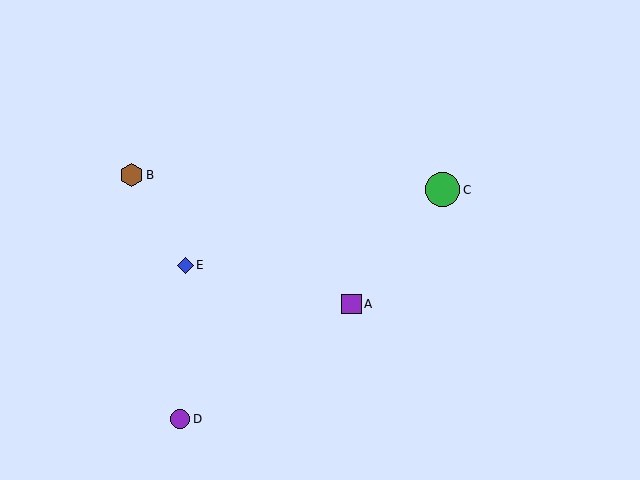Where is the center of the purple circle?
The center of the purple circle is at (180, 419).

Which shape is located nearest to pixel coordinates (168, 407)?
The purple circle (labeled D) at (180, 419) is nearest to that location.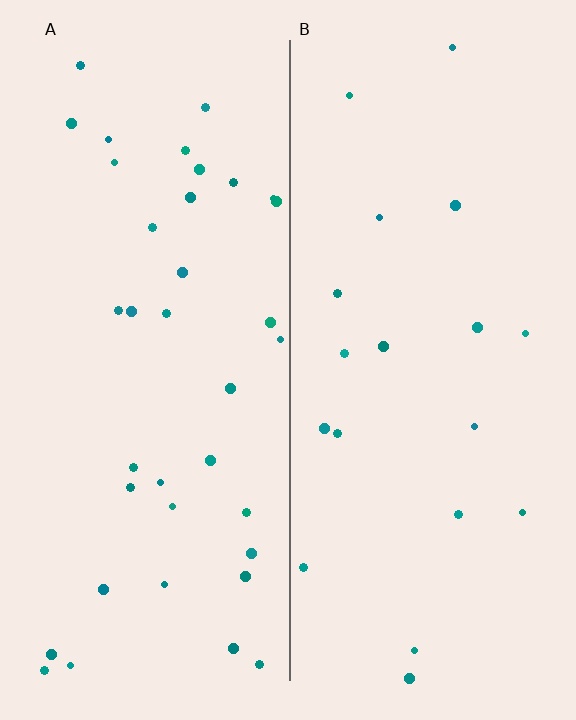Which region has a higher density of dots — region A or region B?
A (the left).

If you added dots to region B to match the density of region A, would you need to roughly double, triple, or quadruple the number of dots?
Approximately double.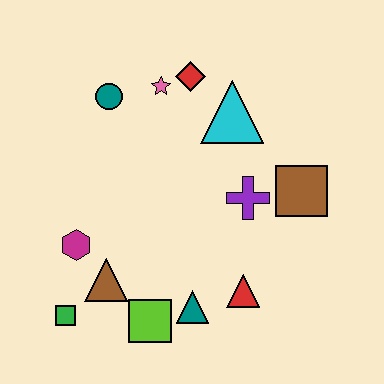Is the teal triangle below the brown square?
Yes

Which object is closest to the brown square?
The purple cross is closest to the brown square.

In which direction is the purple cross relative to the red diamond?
The purple cross is below the red diamond.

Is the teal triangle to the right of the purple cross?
No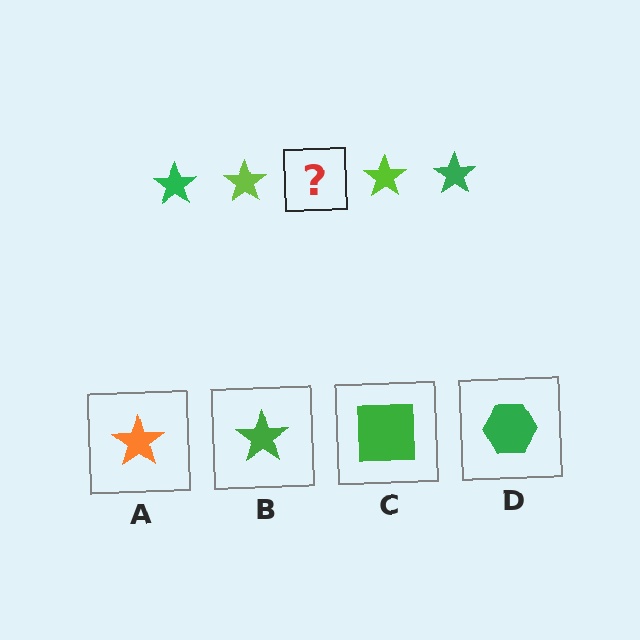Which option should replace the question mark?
Option B.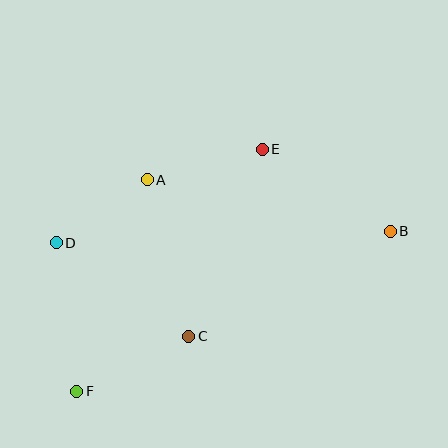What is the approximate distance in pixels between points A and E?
The distance between A and E is approximately 119 pixels.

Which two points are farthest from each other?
Points B and F are farthest from each other.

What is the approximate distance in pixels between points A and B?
The distance between A and B is approximately 248 pixels.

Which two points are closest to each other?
Points A and D are closest to each other.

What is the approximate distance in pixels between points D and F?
The distance between D and F is approximately 150 pixels.